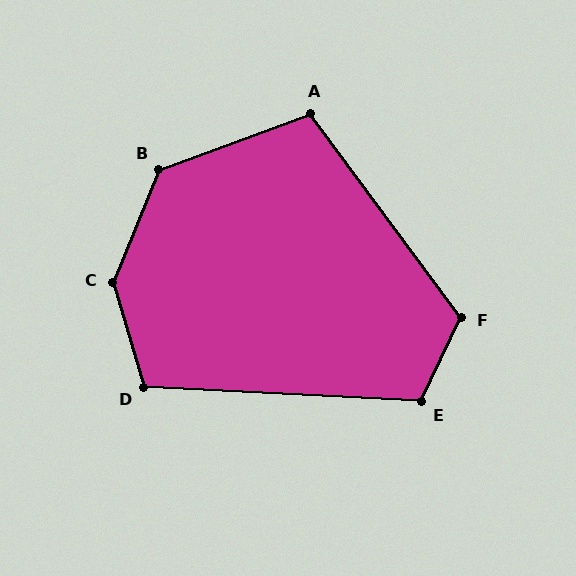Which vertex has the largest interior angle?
C, at approximately 141 degrees.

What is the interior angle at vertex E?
Approximately 112 degrees (obtuse).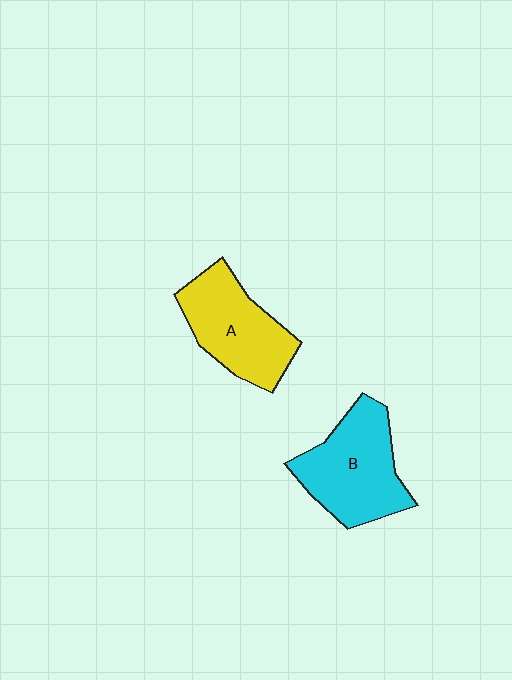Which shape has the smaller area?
Shape A (yellow).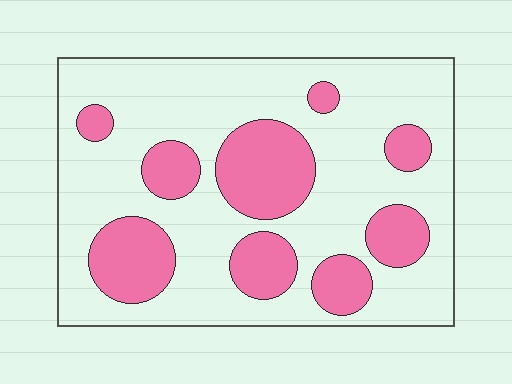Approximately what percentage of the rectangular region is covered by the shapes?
Approximately 30%.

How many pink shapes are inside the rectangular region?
9.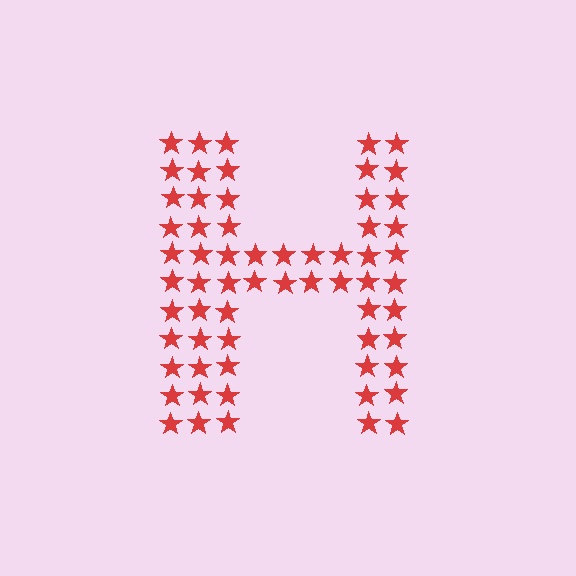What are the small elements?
The small elements are stars.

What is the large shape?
The large shape is the letter H.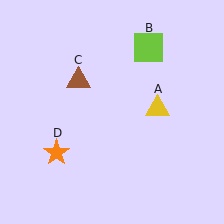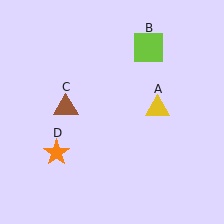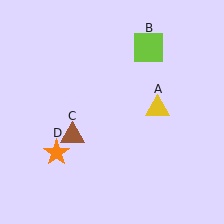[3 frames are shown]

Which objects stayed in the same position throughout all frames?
Yellow triangle (object A) and lime square (object B) and orange star (object D) remained stationary.